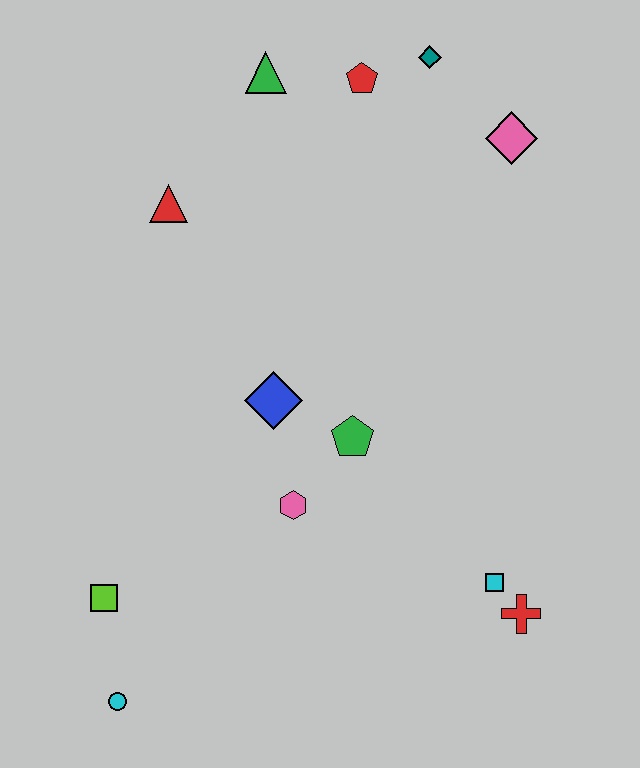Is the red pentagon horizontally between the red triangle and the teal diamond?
Yes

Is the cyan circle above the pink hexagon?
No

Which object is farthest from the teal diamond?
The cyan circle is farthest from the teal diamond.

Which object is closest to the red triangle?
The green triangle is closest to the red triangle.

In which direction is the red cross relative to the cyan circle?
The red cross is to the right of the cyan circle.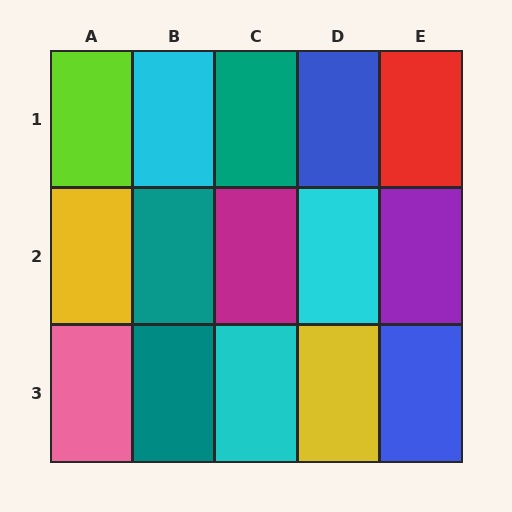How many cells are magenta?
1 cell is magenta.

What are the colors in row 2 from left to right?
Yellow, teal, magenta, cyan, purple.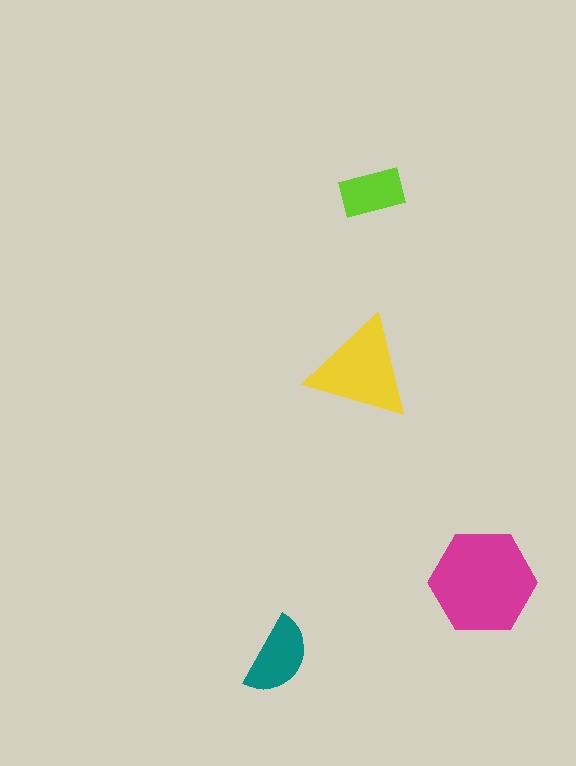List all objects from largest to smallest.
The magenta hexagon, the yellow triangle, the teal semicircle, the lime rectangle.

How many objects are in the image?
There are 4 objects in the image.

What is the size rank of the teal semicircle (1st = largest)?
3rd.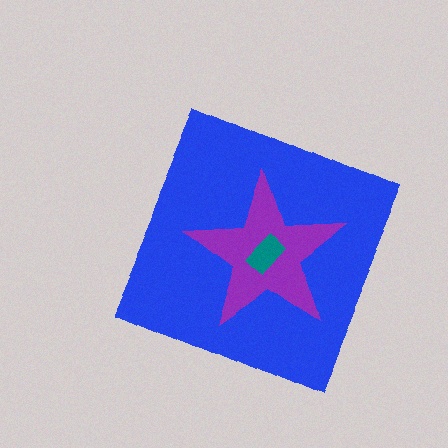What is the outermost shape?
The blue diamond.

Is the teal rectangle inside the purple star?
Yes.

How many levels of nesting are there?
3.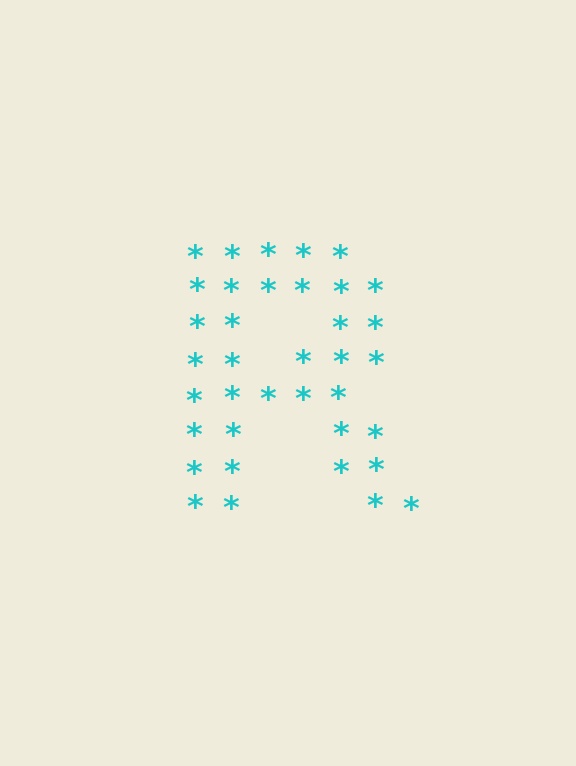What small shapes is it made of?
It is made of small asterisks.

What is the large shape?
The large shape is the letter R.